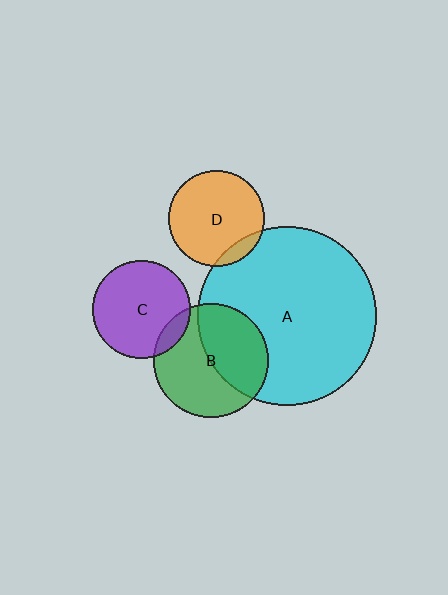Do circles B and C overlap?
Yes.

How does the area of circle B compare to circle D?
Approximately 1.4 times.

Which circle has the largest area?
Circle A (cyan).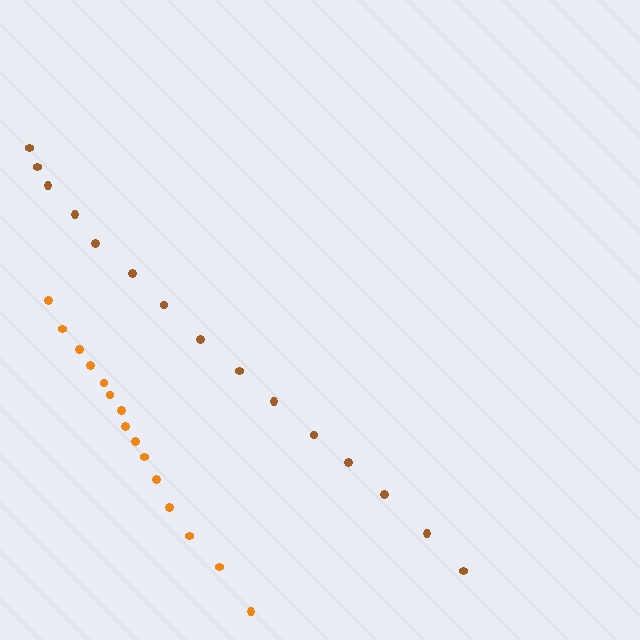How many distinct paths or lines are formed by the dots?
There are 2 distinct paths.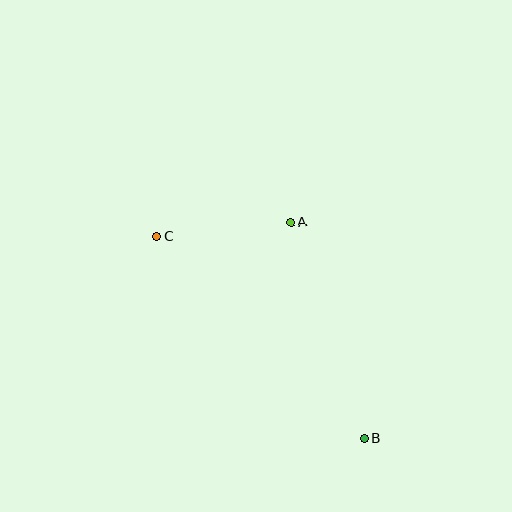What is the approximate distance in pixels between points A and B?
The distance between A and B is approximately 229 pixels.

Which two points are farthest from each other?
Points B and C are farthest from each other.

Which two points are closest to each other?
Points A and C are closest to each other.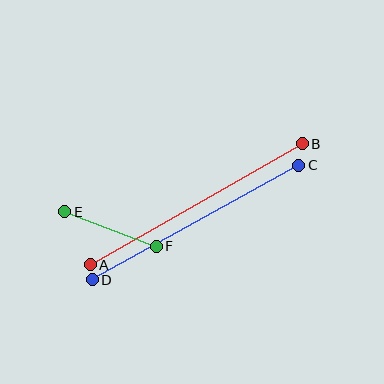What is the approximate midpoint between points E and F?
The midpoint is at approximately (110, 229) pixels.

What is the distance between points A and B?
The distance is approximately 244 pixels.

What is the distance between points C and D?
The distance is approximately 236 pixels.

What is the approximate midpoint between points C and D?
The midpoint is at approximately (196, 222) pixels.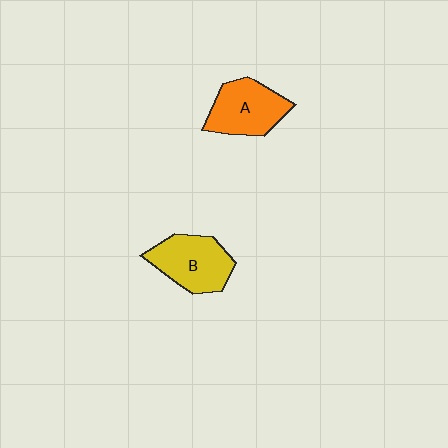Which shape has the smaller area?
Shape A (orange).